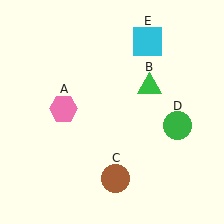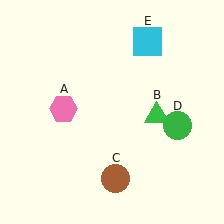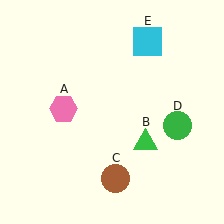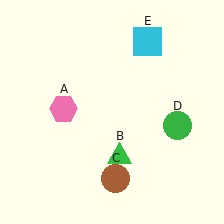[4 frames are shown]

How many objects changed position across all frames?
1 object changed position: green triangle (object B).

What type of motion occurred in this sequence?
The green triangle (object B) rotated clockwise around the center of the scene.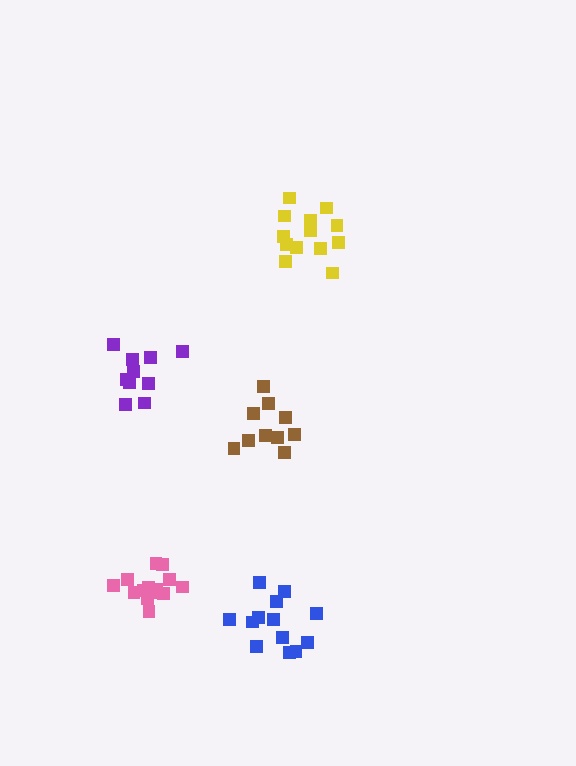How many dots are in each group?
Group 1: 10 dots, Group 2: 13 dots, Group 3: 13 dots, Group 4: 10 dots, Group 5: 14 dots (60 total).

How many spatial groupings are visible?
There are 5 spatial groupings.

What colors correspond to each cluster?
The clusters are colored: purple, blue, yellow, brown, pink.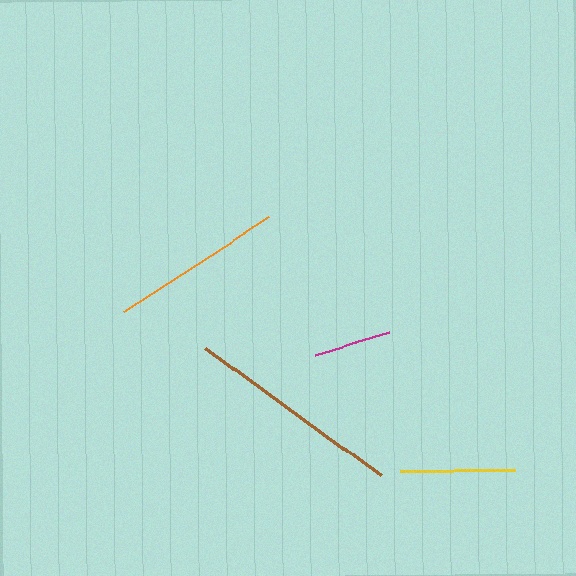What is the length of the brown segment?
The brown segment is approximately 217 pixels long.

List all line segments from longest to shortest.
From longest to shortest: brown, orange, yellow, magenta.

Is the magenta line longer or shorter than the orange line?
The orange line is longer than the magenta line.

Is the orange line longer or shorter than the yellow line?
The orange line is longer than the yellow line.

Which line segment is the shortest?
The magenta line is the shortest at approximately 78 pixels.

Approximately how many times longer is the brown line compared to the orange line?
The brown line is approximately 1.3 times the length of the orange line.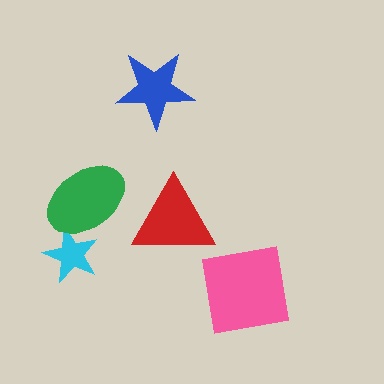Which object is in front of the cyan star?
The green ellipse is in front of the cyan star.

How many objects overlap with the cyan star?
1 object overlaps with the cyan star.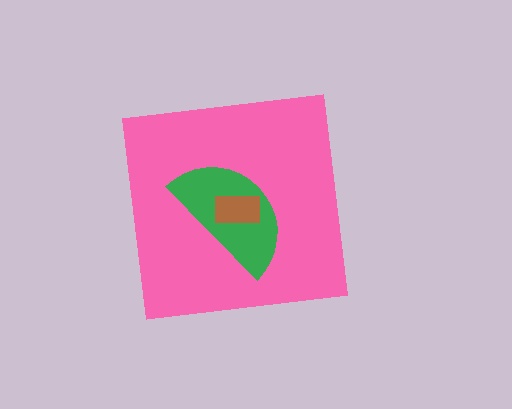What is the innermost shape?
The brown rectangle.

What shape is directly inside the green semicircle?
The brown rectangle.